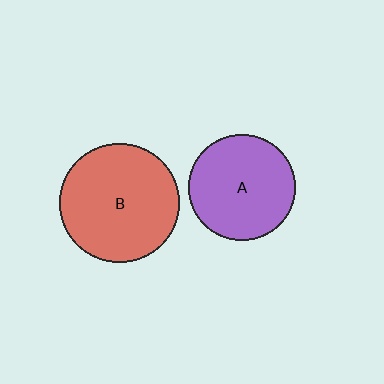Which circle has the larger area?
Circle B (red).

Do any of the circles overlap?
No, none of the circles overlap.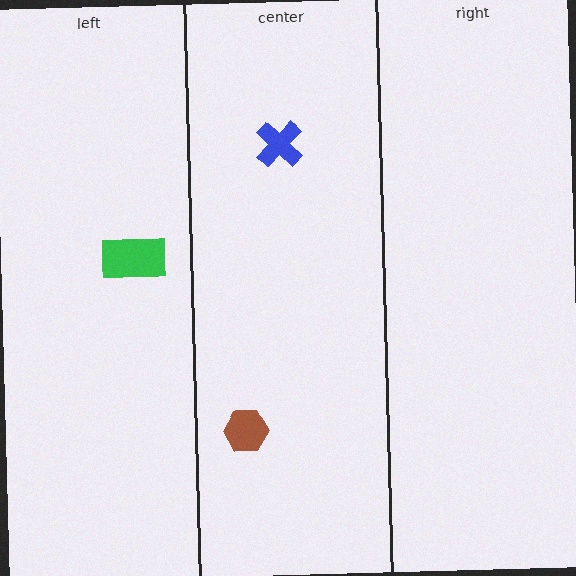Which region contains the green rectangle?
The left region.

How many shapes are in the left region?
1.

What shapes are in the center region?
The brown hexagon, the blue cross.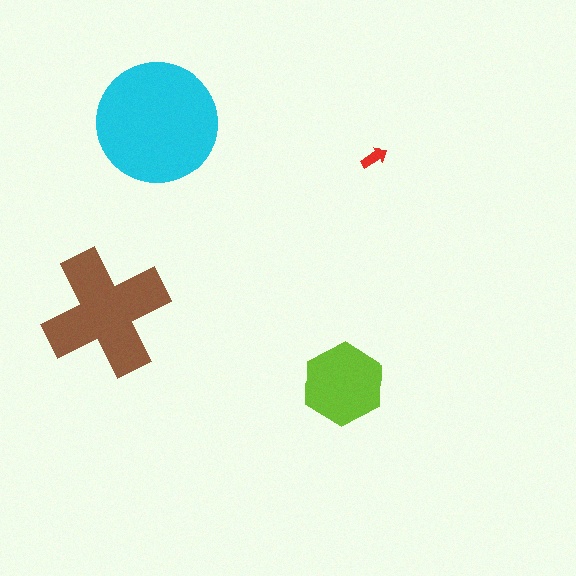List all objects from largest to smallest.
The cyan circle, the brown cross, the lime hexagon, the red arrow.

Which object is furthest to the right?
The red arrow is rightmost.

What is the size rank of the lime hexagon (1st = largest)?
3rd.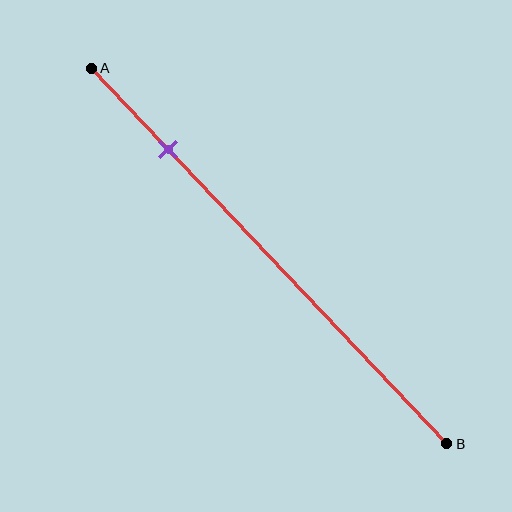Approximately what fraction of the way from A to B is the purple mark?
The purple mark is approximately 20% of the way from A to B.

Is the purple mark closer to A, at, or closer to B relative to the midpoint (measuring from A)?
The purple mark is closer to point A than the midpoint of segment AB.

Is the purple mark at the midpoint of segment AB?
No, the mark is at about 20% from A, not at the 50% midpoint.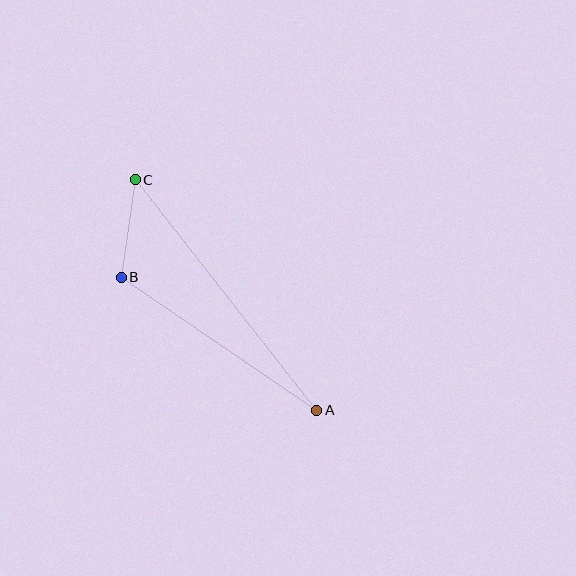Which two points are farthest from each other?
Points A and C are farthest from each other.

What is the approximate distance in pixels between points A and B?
The distance between A and B is approximately 237 pixels.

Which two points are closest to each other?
Points B and C are closest to each other.